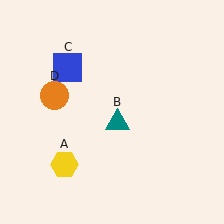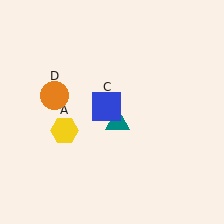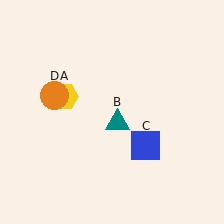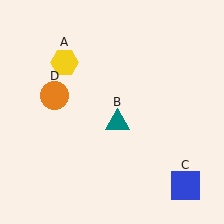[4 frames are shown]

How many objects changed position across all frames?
2 objects changed position: yellow hexagon (object A), blue square (object C).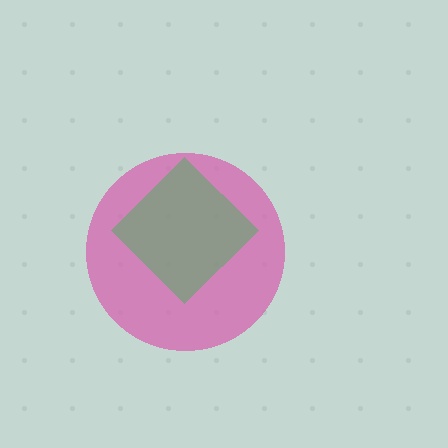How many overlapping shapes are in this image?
There are 2 overlapping shapes in the image.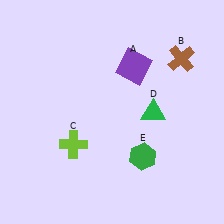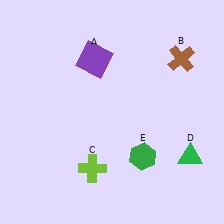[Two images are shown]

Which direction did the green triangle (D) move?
The green triangle (D) moved down.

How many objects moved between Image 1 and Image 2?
3 objects moved between the two images.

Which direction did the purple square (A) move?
The purple square (A) moved left.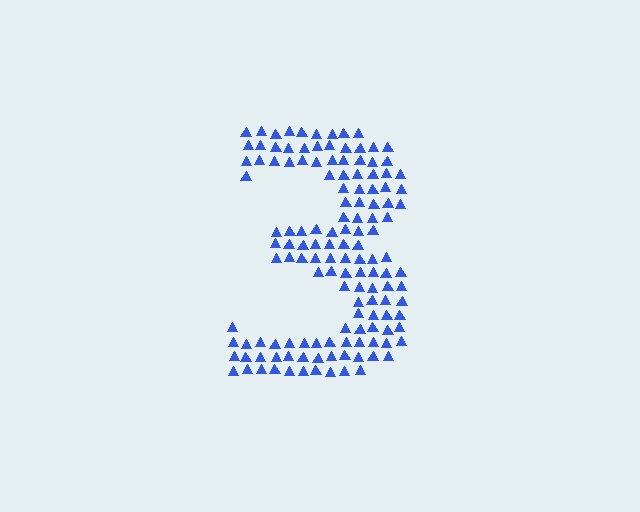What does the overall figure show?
The overall figure shows the digit 3.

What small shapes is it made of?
It is made of small triangles.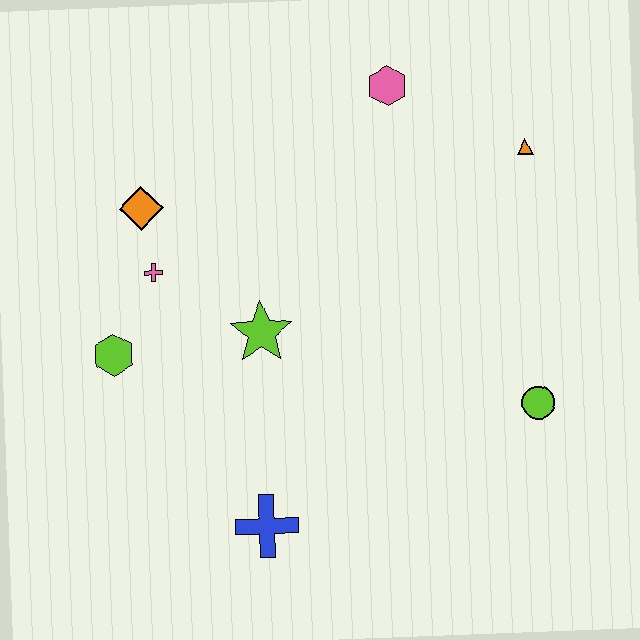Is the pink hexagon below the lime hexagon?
No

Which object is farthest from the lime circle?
The orange diamond is farthest from the lime circle.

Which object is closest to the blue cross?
The lime star is closest to the blue cross.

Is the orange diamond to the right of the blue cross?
No